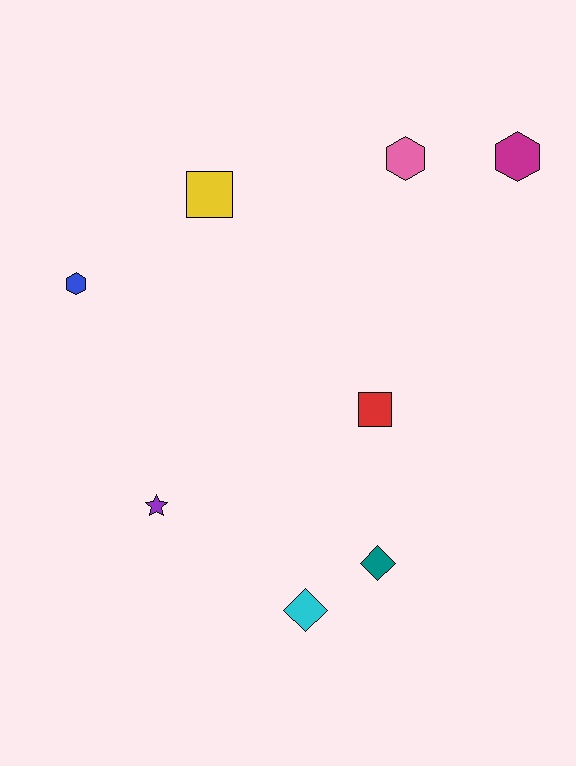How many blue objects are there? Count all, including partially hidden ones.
There is 1 blue object.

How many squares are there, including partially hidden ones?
There are 2 squares.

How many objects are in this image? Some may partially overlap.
There are 8 objects.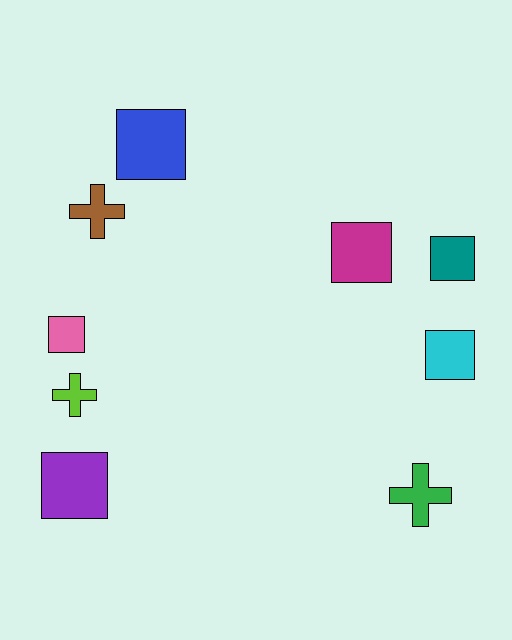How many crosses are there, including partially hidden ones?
There are 3 crosses.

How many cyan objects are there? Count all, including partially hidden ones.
There is 1 cyan object.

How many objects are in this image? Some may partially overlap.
There are 9 objects.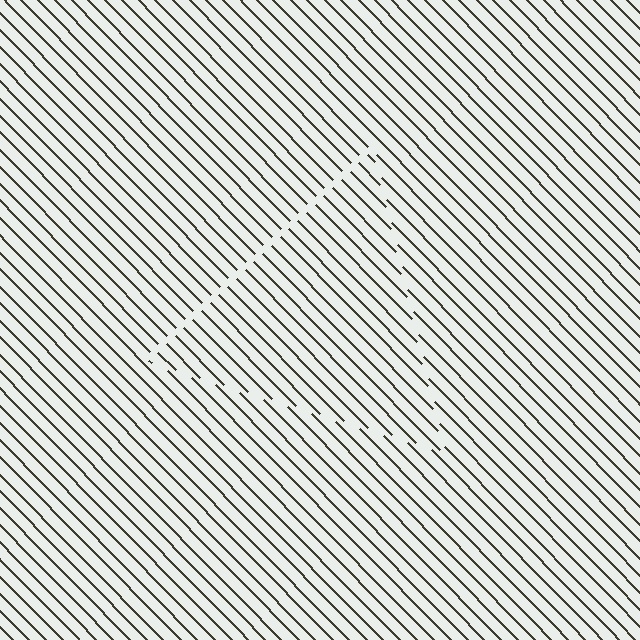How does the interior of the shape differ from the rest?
The interior of the shape contains the same grating, shifted by half a period — the contour is defined by the phase discontinuity where line-ends from the inner and outer gratings abut.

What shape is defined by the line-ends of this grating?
An illusory triangle. The interior of the shape contains the same grating, shifted by half a period — the contour is defined by the phase discontinuity where line-ends from the inner and outer gratings abut.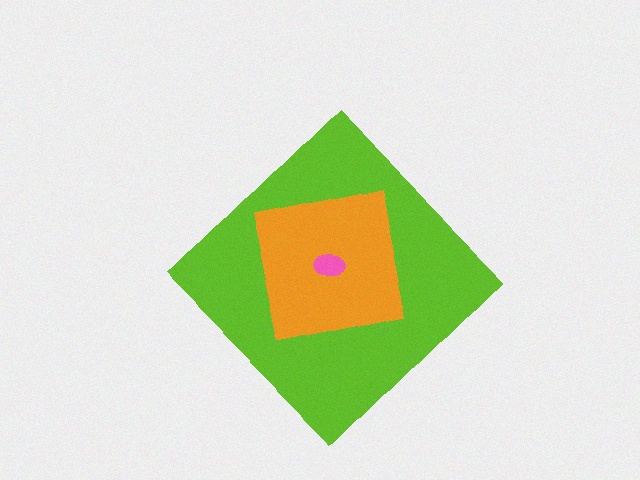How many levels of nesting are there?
3.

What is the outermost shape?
The lime diamond.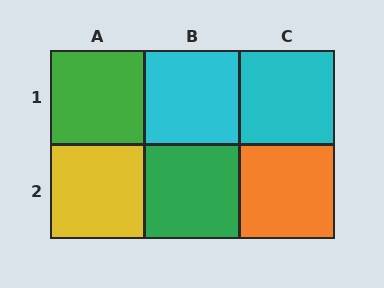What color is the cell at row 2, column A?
Yellow.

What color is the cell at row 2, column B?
Green.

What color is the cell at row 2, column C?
Orange.